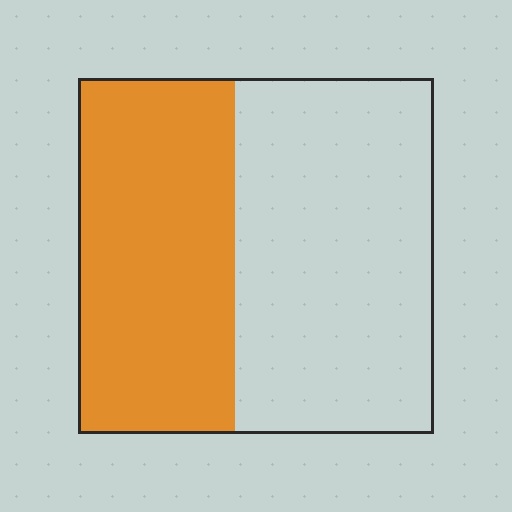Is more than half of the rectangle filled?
No.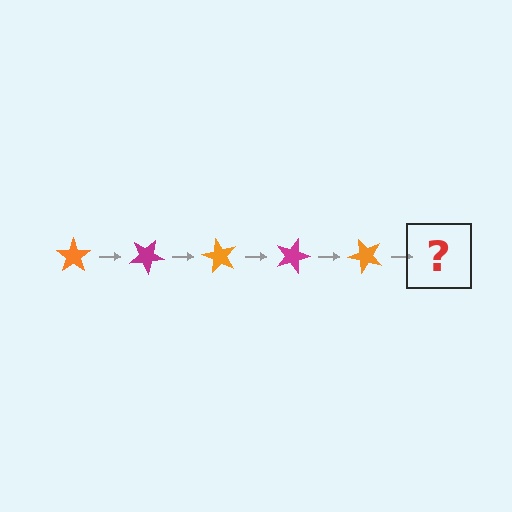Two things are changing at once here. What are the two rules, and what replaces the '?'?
The two rules are that it rotates 30 degrees each step and the color cycles through orange and magenta. The '?' should be a magenta star, rotated 150 degrees from the start.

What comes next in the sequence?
The next element should be a magenta star, rotated 150 degrees from the start.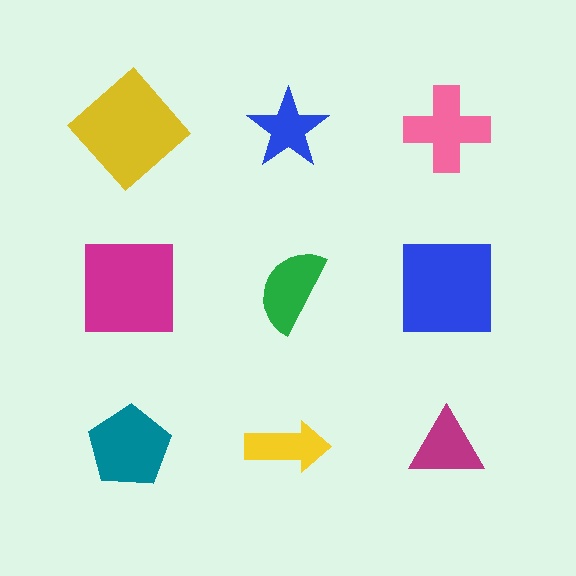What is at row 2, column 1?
A magenta square.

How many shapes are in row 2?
3 shapes.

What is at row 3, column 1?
A teal pentagon.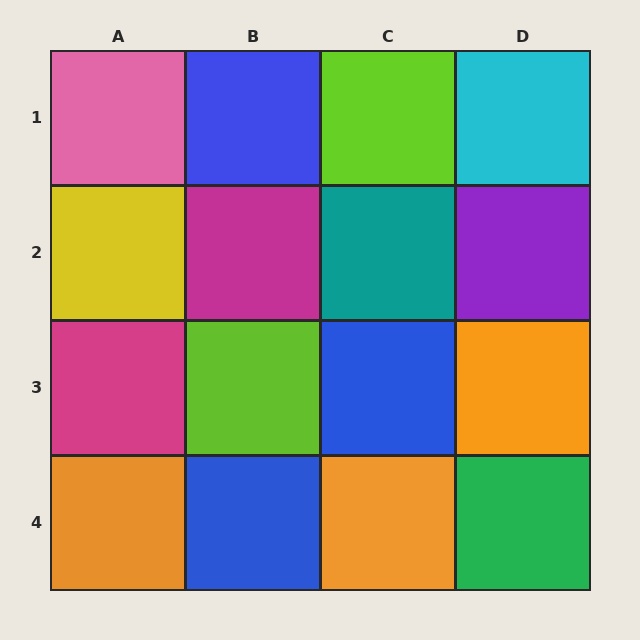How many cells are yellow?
1 cell is yellow.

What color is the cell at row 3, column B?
Lime.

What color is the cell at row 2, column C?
Teal.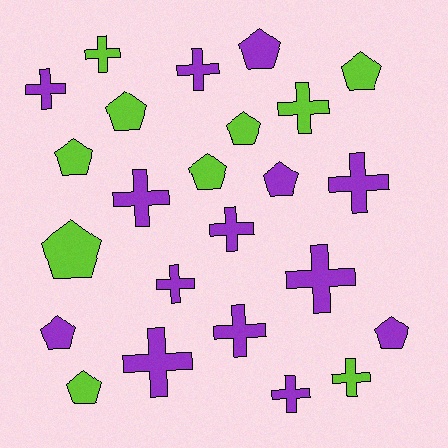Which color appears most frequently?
Purple, with 14 objects.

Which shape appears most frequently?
Cross, with 13 objects.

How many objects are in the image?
There are 24 objects.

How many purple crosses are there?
There are 10 purple crosses.